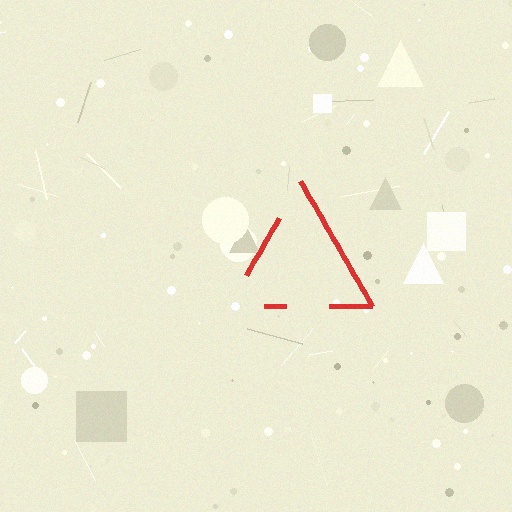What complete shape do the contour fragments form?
The contour fragments form a triangle.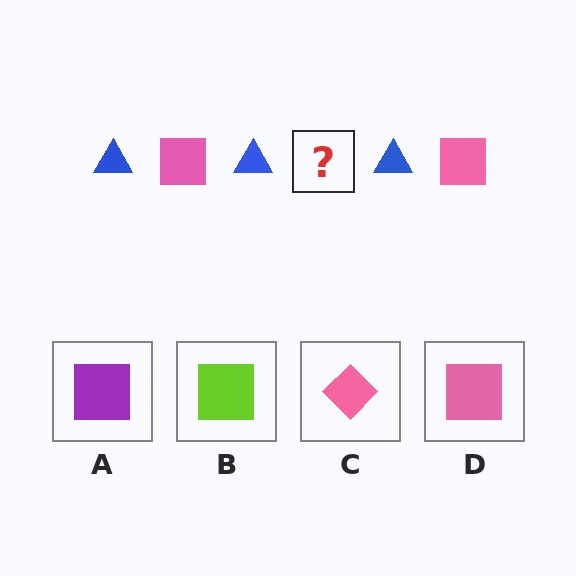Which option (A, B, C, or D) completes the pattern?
D.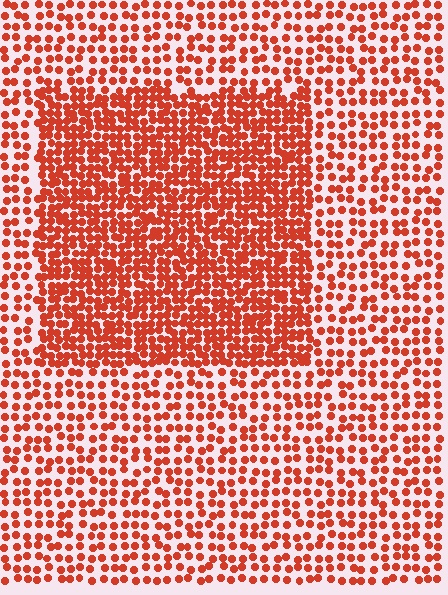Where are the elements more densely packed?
The elements are more densely packed inside the rectangle boundary.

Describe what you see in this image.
The image contains small red elements arranged at two different densities. A rectangle-shaped region is visible where the elements are more densely packed than the surrounding area.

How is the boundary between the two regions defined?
The boundary is defined by a change in element density (approximately 1.9x ratio). All elements are the same color, size, and shape.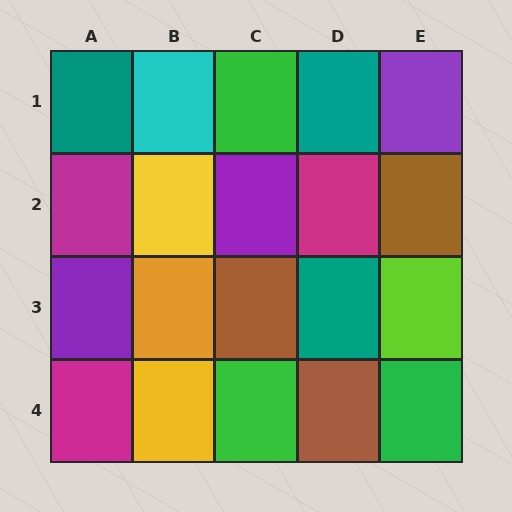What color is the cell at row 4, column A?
Magenta.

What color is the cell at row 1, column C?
Green.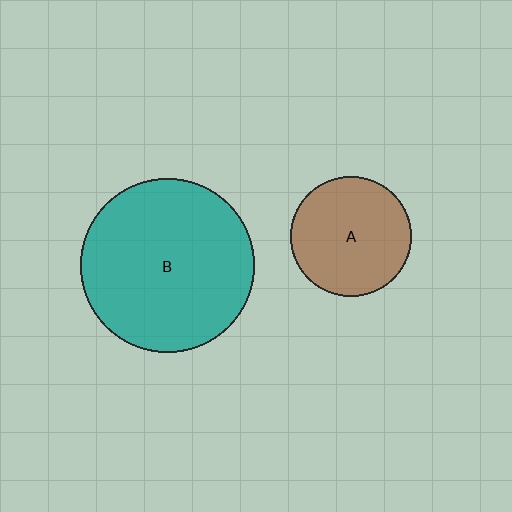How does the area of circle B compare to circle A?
Approximately 2.1 times.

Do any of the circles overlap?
No, none of the circles overlap.